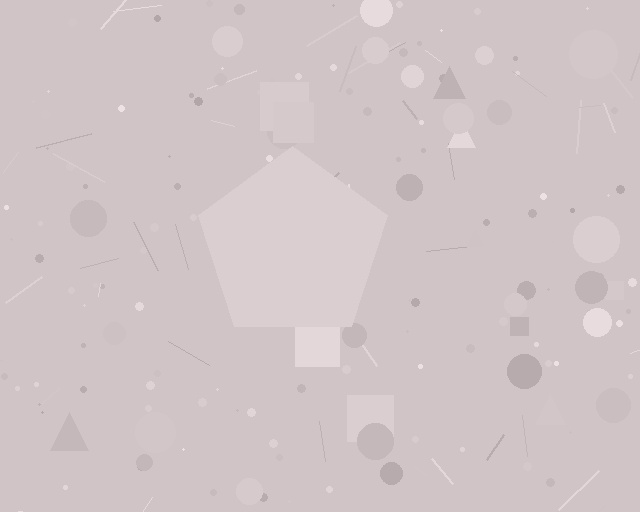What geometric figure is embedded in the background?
A pentagon is embedded in the background.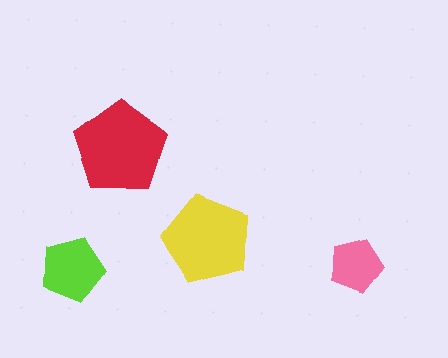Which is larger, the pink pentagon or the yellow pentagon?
The yellow one.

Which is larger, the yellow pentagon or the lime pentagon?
The yellow one.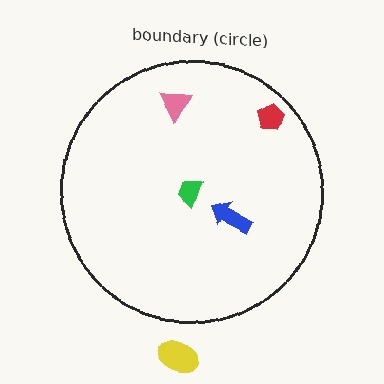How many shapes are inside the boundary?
4 inside, 1 outside.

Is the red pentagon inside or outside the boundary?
Inside.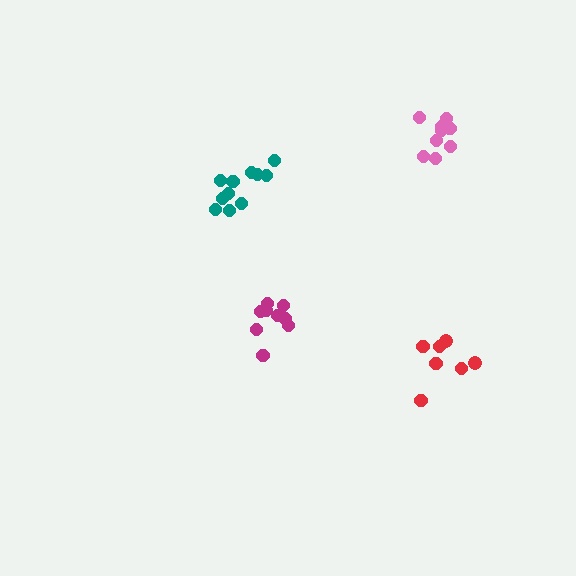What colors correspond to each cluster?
The clusters are colored: teal, red, magenta, pink.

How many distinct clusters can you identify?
There are 4 distinct clusters.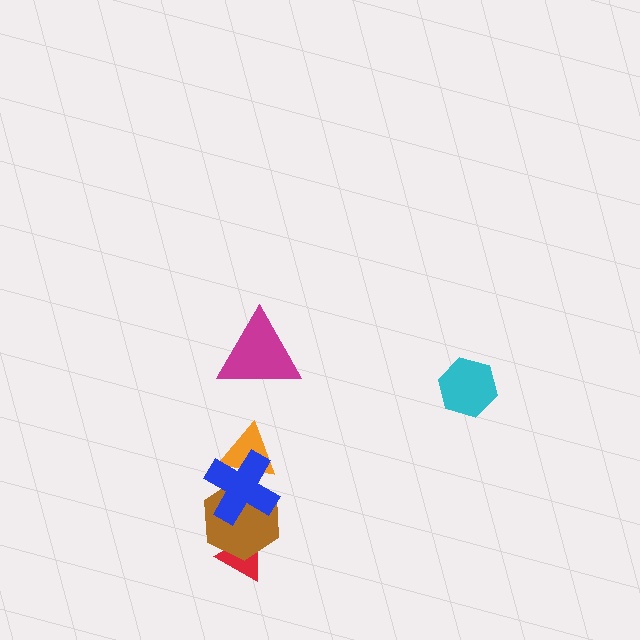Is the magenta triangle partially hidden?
No, no other shape covers it.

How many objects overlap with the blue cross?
2 objects overlap with the blue cross.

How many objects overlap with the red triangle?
1 object overlaps with the red triangle.